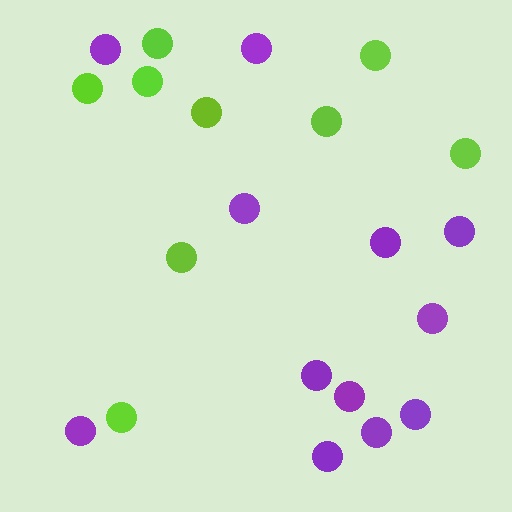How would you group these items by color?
There are 2 groups: one group of lime circles (9) and one group of purple circles (12).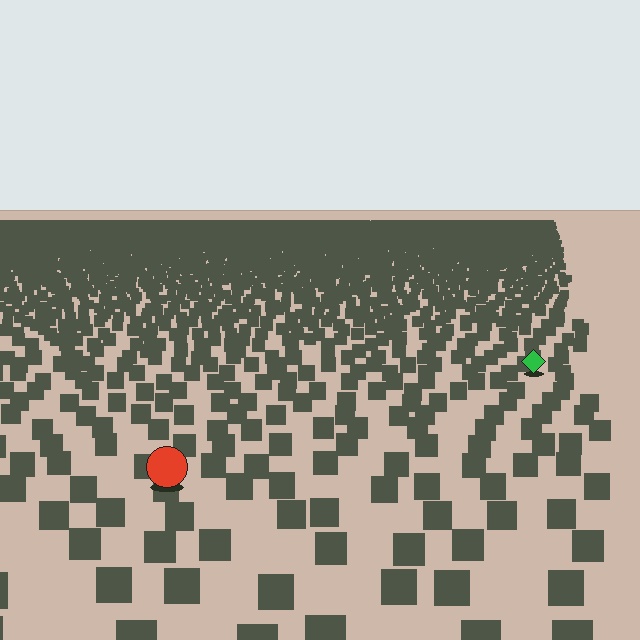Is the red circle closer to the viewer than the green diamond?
Yes. The red circle is closer — you can tell from the texture gradient: the ground texture is coarser near it.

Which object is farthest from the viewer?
The green diamond is farthest from the viewer. It appears smaller and the ground texture around it is denser.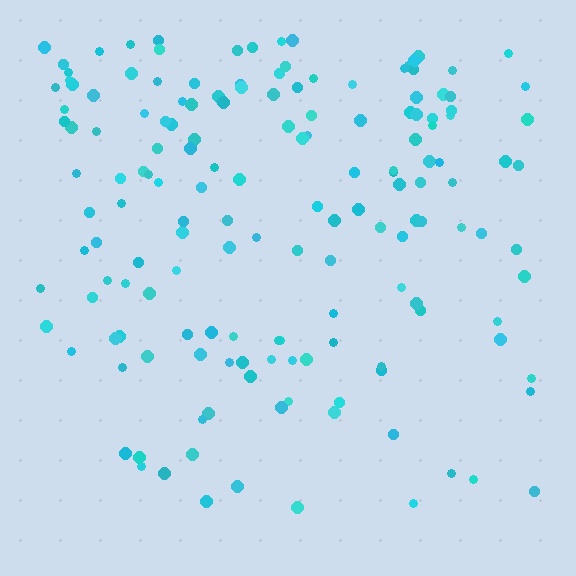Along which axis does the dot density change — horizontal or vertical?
Vertical.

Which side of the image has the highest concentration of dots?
The top.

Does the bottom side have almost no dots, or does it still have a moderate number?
Still a moderate number, just noticeably fewer than the top.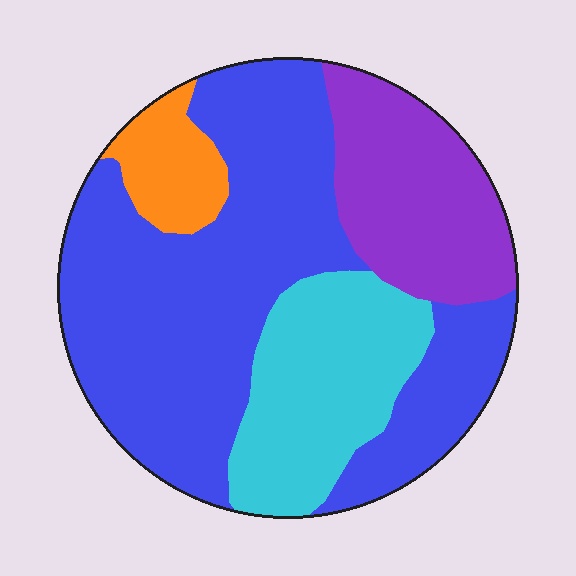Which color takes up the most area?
Blue, at roughly 55%.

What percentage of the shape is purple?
Purple covers 19% of the shape.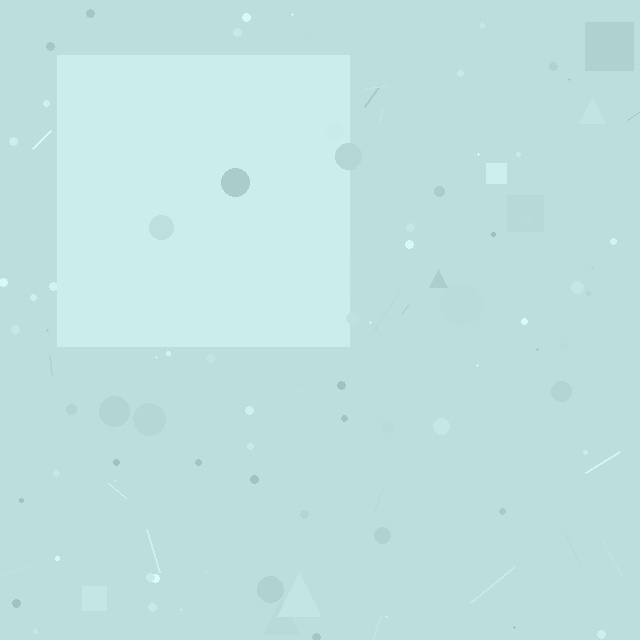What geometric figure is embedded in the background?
A square is embedded in the background.